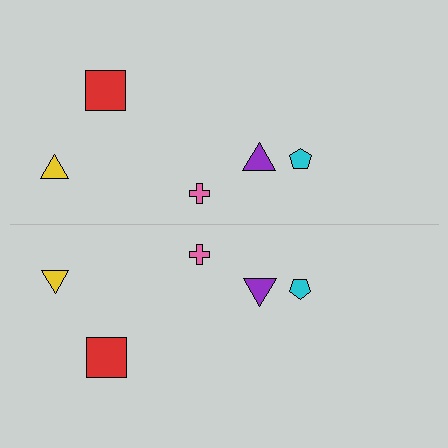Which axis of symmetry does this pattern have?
The pattern has a horizontal axis of symmetry running through the center of the image.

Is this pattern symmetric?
Yes, this pattern has bilateral (reflection) symmetry.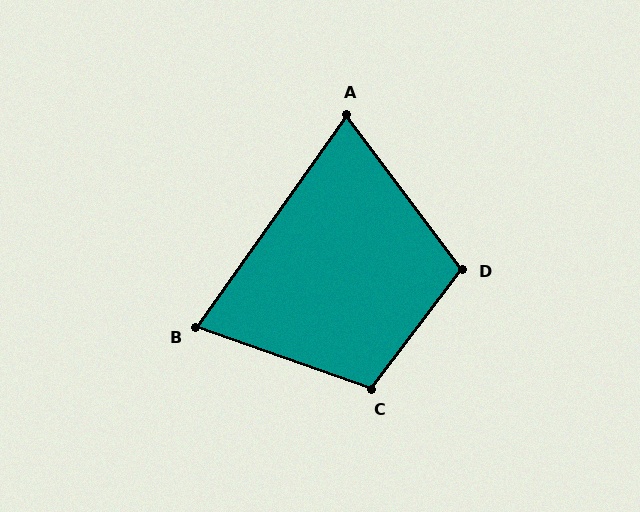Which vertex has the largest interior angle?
C, at approximately 108 degrees.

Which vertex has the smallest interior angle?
A, at approximately 72 degrees.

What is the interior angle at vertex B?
Approximately 74 degrees (acute).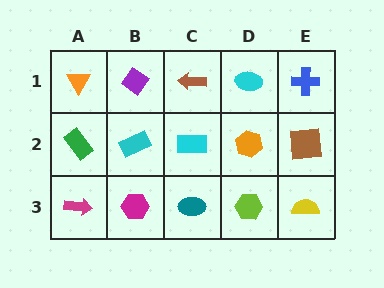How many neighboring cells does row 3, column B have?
3.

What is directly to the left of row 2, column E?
An orange hexagon.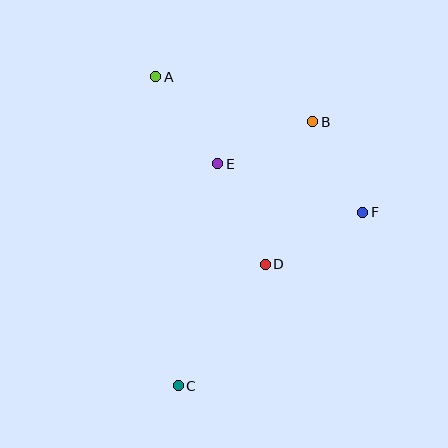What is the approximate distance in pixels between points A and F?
The distance between A and F is approximately 248 pixels.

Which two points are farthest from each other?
Points A and C are farthest from each other.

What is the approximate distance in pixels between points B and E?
The distance between B and E is approximately 104 pixels.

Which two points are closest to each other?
Points B and F are closest to each other.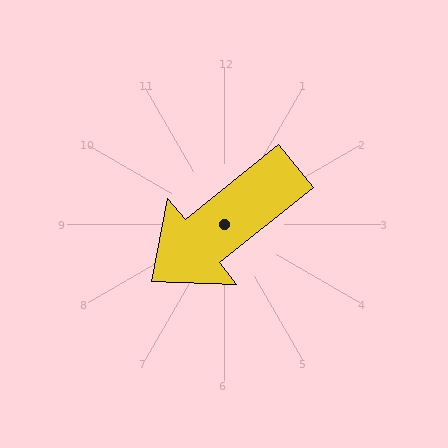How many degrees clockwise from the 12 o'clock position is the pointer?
Approximately 231 degrees.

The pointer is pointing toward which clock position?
Roughly 8 o'clock.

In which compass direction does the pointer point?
Southwest.